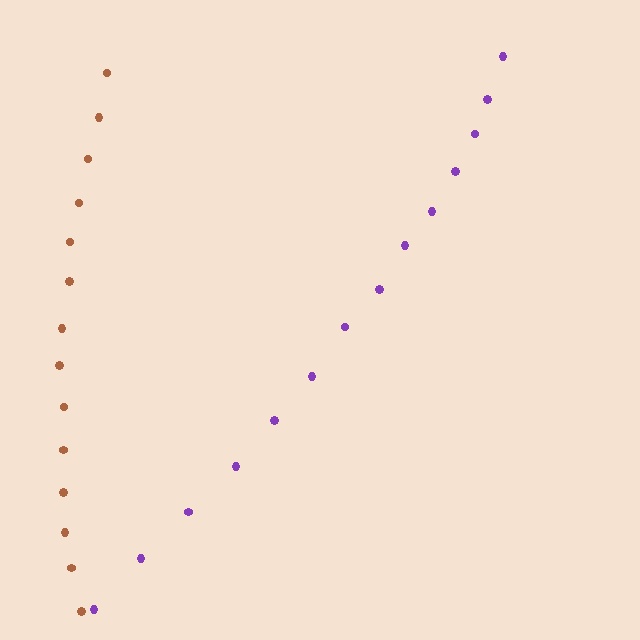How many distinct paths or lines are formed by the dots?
There are 2 distinct paths.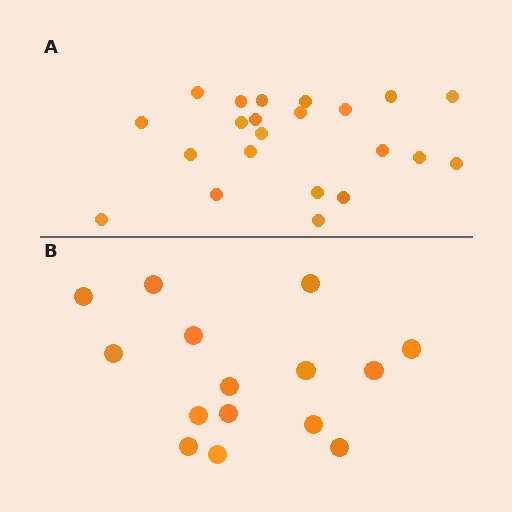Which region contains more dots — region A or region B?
Region A (the top region) has more dots.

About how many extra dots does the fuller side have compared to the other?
Region A has roughly 8 or so more dots than region B.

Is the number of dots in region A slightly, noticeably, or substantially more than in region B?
Region A has substantially more. The ratio is roughly 1.5 to 1.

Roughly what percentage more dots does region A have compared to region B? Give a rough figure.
About 45% more.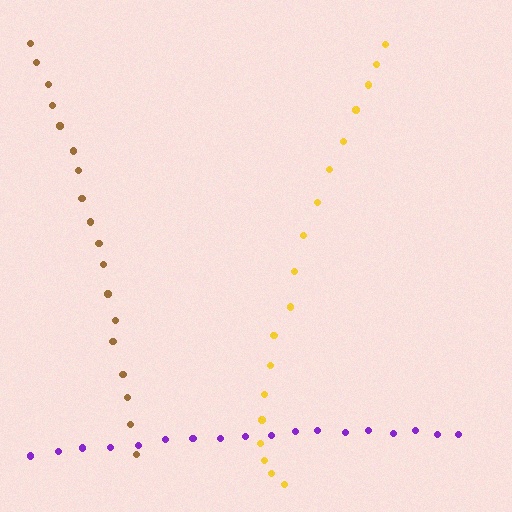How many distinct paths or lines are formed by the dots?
There are 3 distinct paths.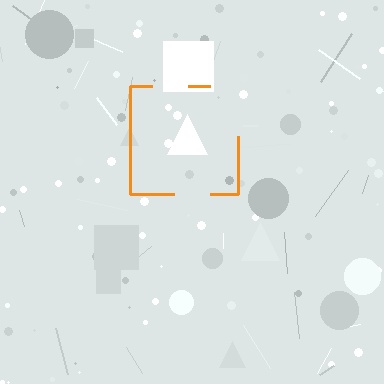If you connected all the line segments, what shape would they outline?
They would outline a square.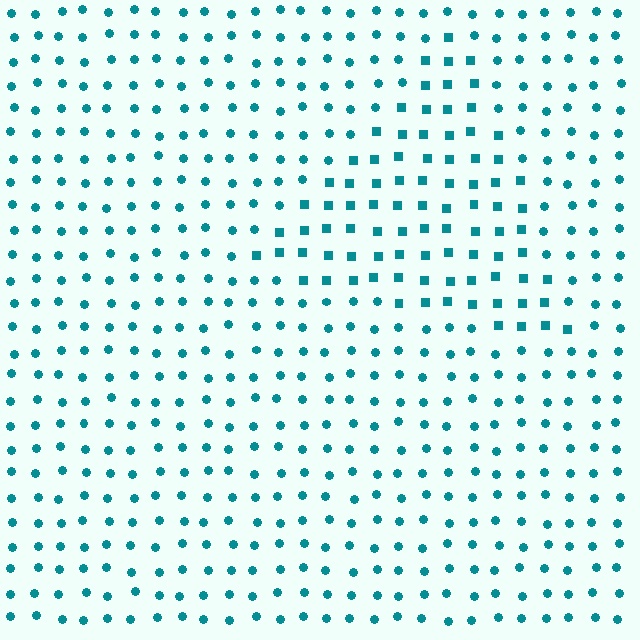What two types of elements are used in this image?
The image uses squares inside the triangle region and circles outside it.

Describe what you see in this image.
The image is filled with small teal elements arranged in a uniform grid. A triangle-shaped region contains squares, while the surrounding area contains circles. The boundary is defined purely by the change in element shape.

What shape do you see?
I see a triangle.